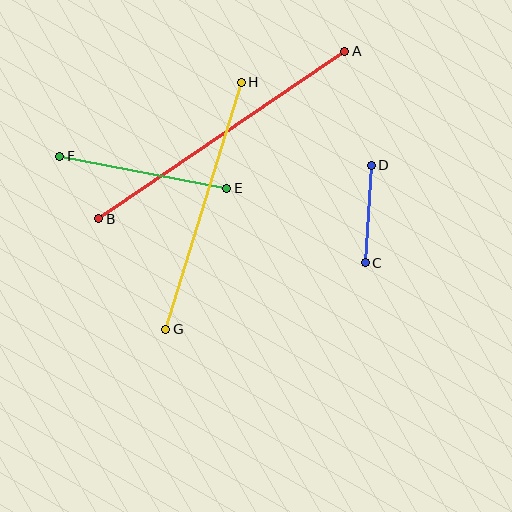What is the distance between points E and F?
The distance is approximately 170 pixels.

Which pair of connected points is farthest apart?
Points A and B are farthest apart.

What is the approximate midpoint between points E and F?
The midpoint is at approximately (143, 172) pixels.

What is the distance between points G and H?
The distance is approximately 258 pixels.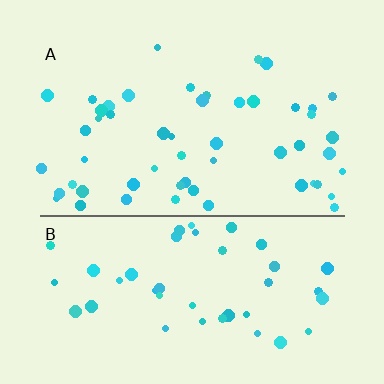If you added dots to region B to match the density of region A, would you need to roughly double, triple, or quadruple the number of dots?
Approximately double.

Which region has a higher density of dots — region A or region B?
A (the top).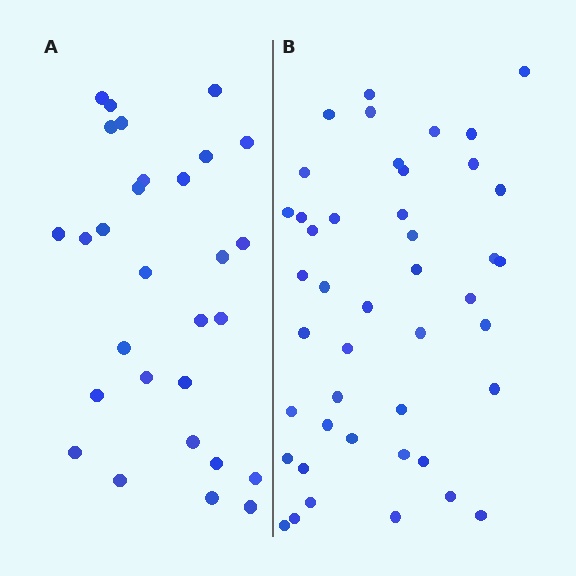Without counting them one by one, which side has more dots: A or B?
Region B (the right region) has more dots.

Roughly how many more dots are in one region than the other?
Region B has approximately 15 more dots than region A.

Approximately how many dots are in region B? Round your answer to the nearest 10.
About 40 dots. (The exact count is 44, which rounds to 40.)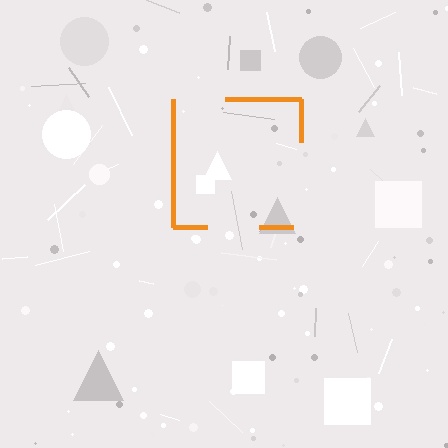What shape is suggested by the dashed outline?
The dashed outline suggests a square.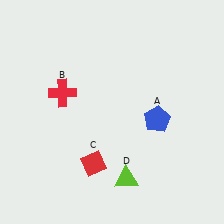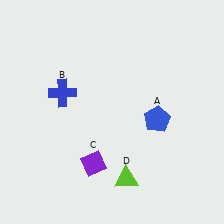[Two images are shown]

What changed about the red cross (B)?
In Image 1, B is red. In Image 2, it changed to blue.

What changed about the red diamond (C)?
In Image 1, C is red. In Image 2, it changed to purple.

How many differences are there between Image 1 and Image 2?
There are 2 differences between the two images.